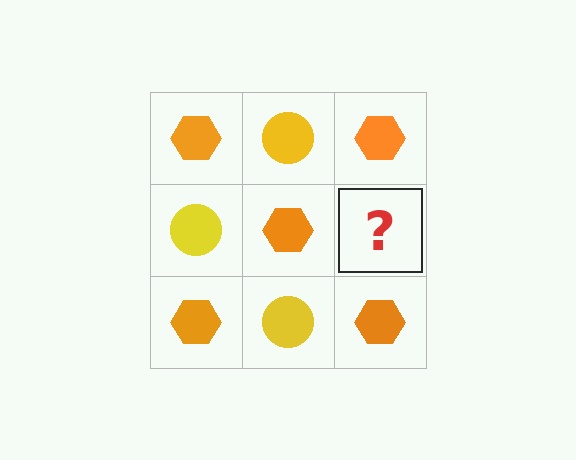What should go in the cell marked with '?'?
The missing cell should contain a yellow circle.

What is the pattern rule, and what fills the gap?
The rule is that it alternates orange hexagon and yellow circle in a checkerboard pattern. The gap should be filled with a yellow circle.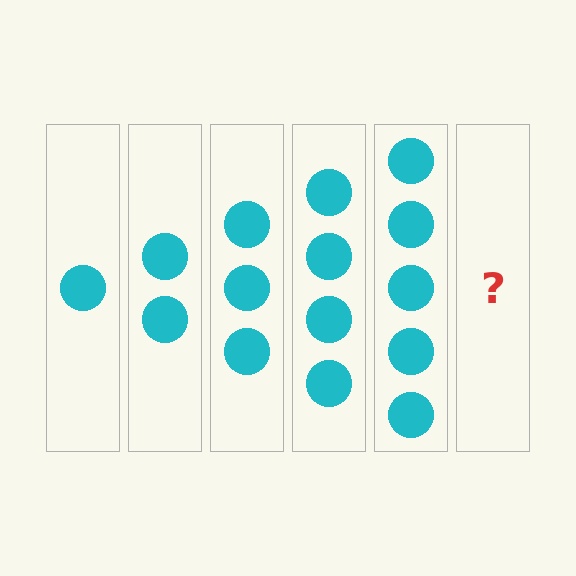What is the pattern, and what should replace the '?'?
The pattern is that each step adds one more circle. The '?' should be 6 circles.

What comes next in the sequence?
The next element should be 6 circles.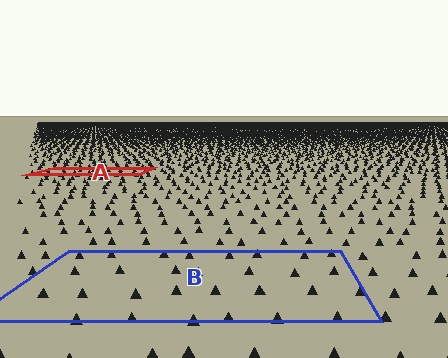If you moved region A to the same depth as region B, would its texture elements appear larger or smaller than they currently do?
They would appear larger. At a closer depth, the same texture elements are projected at a bigger on-screen size.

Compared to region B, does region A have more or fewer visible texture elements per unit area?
Region A has more texture elements per unit area — they are packed more densely because it is farther away.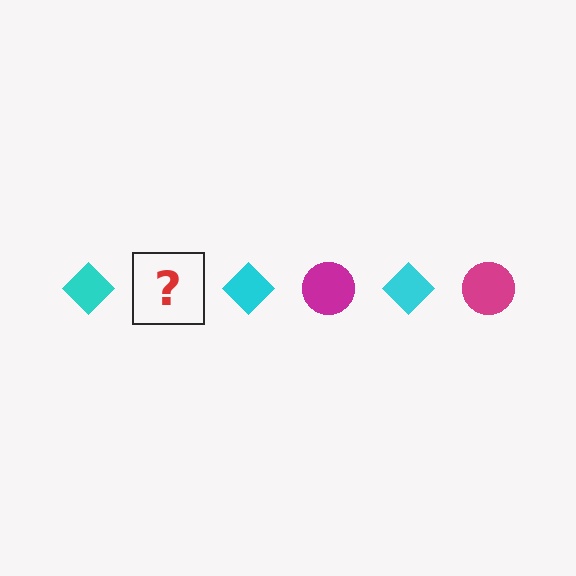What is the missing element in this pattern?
The missing element is a magenta circle.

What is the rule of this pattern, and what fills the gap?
The rule is that the pattern alternates between cyan diamond and magenta circle. The gap should be filled with a magenta circle.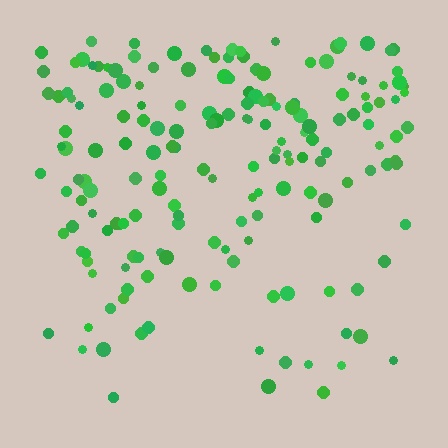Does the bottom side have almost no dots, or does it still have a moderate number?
Still a moderate number, just noticeably fewer than the top.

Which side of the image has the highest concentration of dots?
The top.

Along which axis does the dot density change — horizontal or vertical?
Vertical.